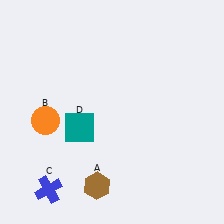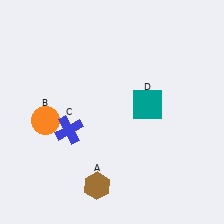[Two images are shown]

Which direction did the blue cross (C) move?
The blue cross (C) moved up.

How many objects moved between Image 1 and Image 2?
2 objects moved between the two images.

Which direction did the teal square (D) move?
The teal square (D) moved right.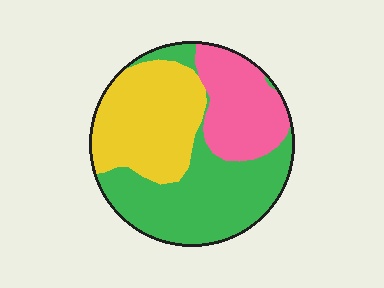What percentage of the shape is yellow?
Yellow takes up about one third (1/3) of the shape.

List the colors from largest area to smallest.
From largest to smallest: green, yellow, pink.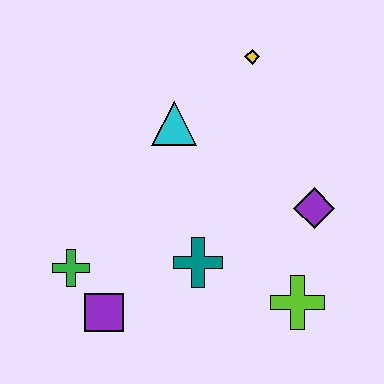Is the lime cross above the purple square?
Yes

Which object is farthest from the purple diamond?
The green cross is farthest from the purple diamond.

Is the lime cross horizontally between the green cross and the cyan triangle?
No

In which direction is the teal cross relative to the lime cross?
The teal cross is to the left of the lime cross.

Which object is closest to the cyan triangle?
The yellow diamond is closest to the cyan triangle.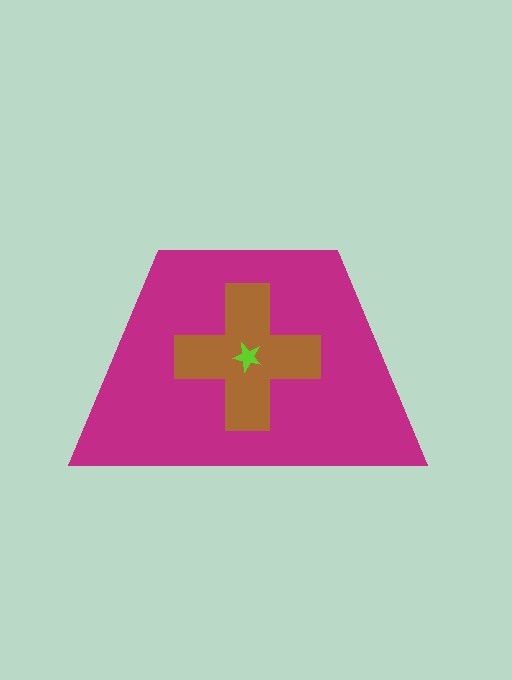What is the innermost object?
The lime star.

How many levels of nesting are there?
3.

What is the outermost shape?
The magenta trapezoid.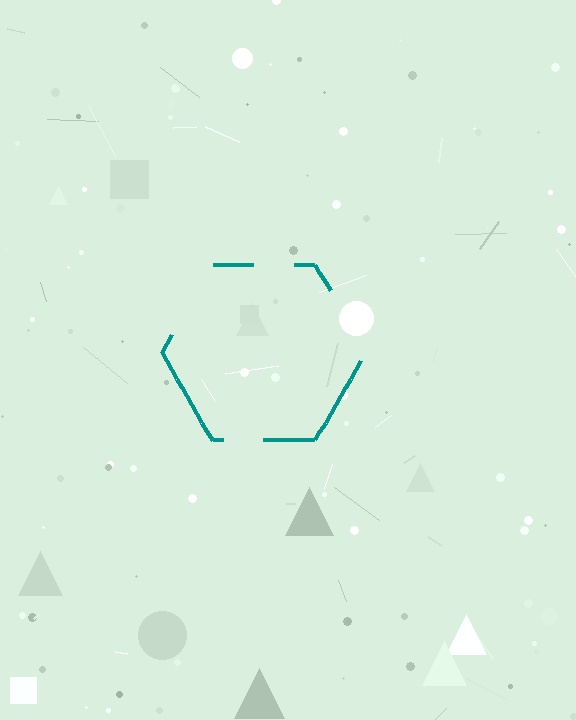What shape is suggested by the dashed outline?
The dashed outline suggests a hexagon.